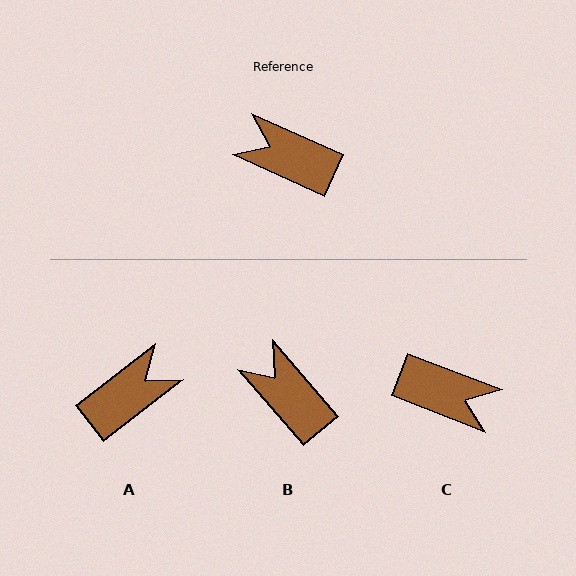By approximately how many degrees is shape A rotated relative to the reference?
Approximately 118 degrees clockwise.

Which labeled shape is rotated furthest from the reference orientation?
C, about 177 degrees away.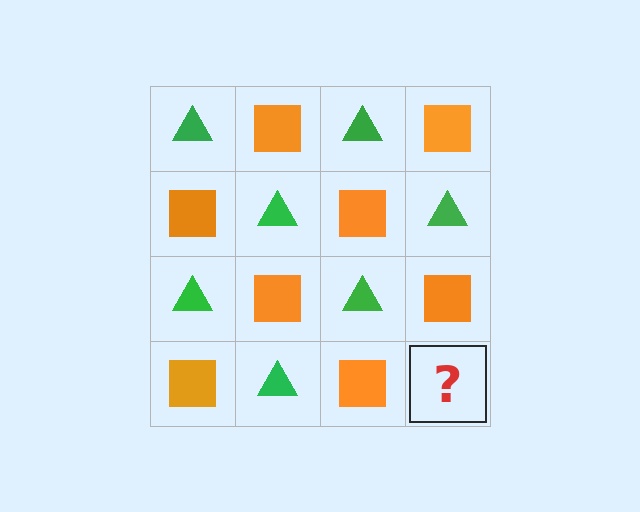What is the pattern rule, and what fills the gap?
The rule is that it alternates green triangle and orange square in a checkerboard pattern. The gap should be filled with a green triangle.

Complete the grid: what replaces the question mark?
The question mark should be replaced with a green triangle.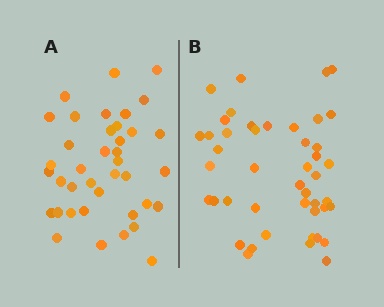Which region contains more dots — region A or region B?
Region B (the right region) has more dots.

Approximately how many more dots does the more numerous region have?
Region B has about 6 more dots than region A.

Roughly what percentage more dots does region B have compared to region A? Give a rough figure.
About 15% more.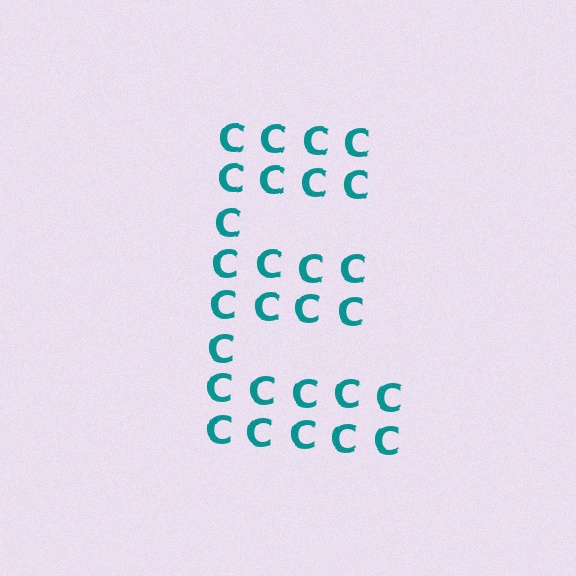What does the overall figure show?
The overall figure shows the letter E.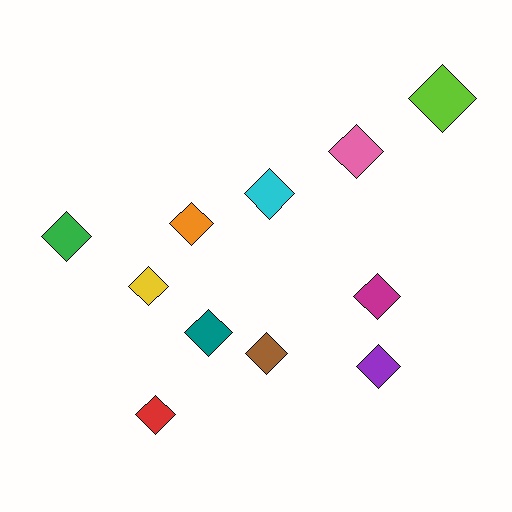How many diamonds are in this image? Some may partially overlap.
There are 11 diamonds.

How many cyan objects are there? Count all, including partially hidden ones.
There is 1 cyan object.